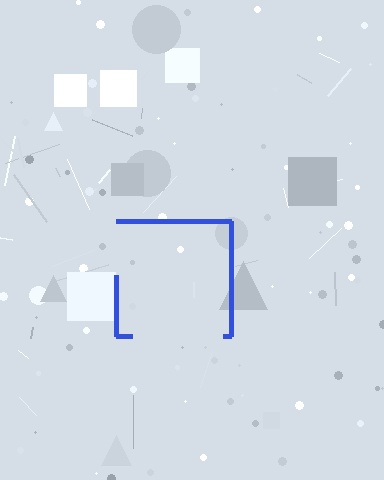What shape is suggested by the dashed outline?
The dashed outline suggests a square.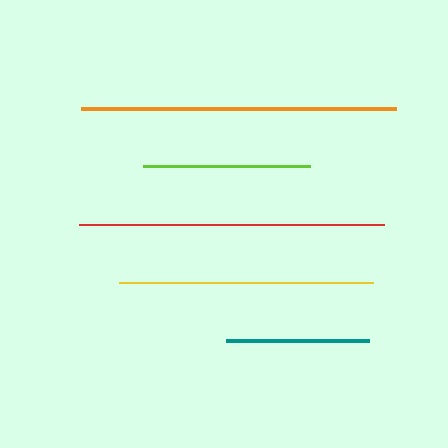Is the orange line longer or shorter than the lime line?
The orange line is longer than the lime line.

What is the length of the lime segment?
The lime segment is approximately 167 pixels long.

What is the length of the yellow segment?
The yellow segment is approximately 254 pixels long.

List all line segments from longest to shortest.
From longest to shortest: orange, red, yellow, lime, teal.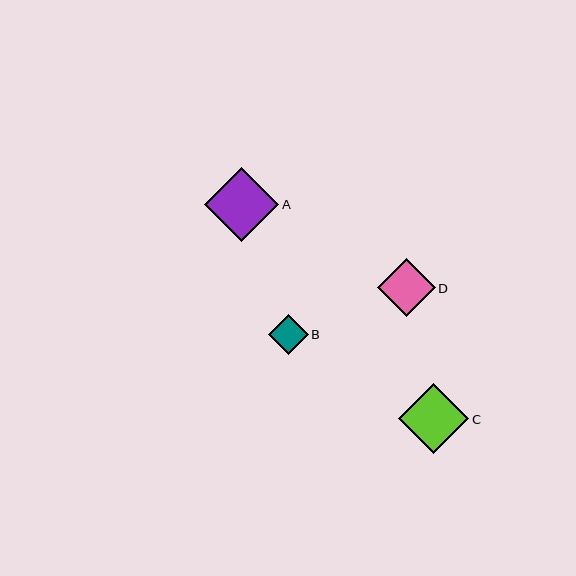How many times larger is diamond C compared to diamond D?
Diamond C is approximately 1.2 times the size of diamond D.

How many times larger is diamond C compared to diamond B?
Diamond C is approximately 1.8 times the size of diamond B.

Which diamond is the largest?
Diamond A is the largest with a size of approximately 74 pixels.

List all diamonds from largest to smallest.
From largest to smallest: A, C, D, B.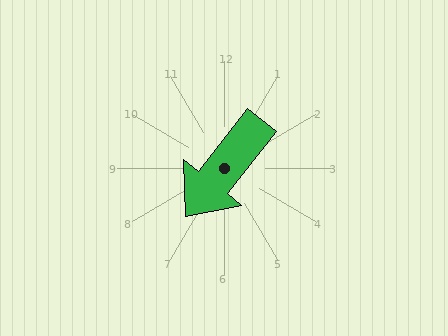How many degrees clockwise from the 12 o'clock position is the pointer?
Approximately 218 degrees.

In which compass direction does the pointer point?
Southwest.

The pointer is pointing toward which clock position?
Roughly 7 o'clock.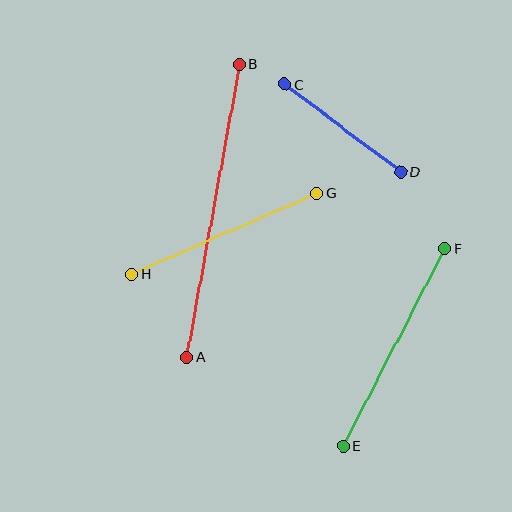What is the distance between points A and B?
The distance is approximately 298 pixels.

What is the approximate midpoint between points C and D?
The midpoint is at approximately (343, 128) pixels.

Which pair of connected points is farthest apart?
Points A and B are farthest apart.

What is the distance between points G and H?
The distance is approximately 202 pixels.